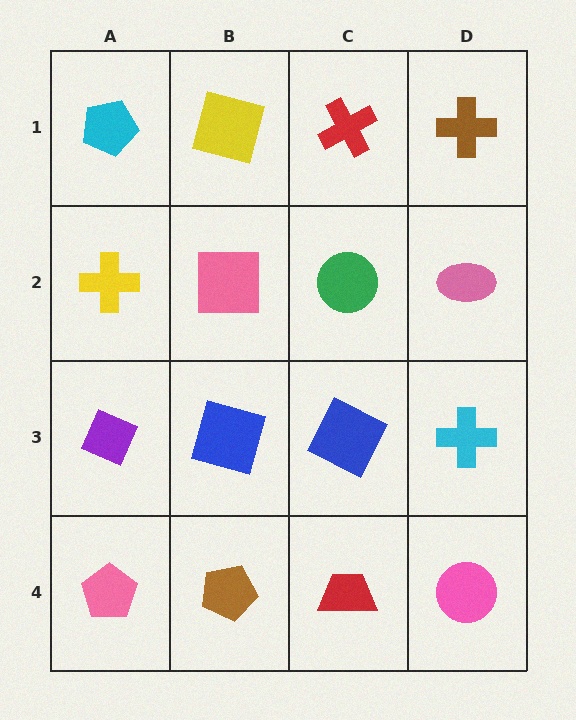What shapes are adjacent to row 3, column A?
A yellow cross (row 2, column A), a pink pentagon (row 4, column A), a blue square (row 3, column B).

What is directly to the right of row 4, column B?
A red trapezoid.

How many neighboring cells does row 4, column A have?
2.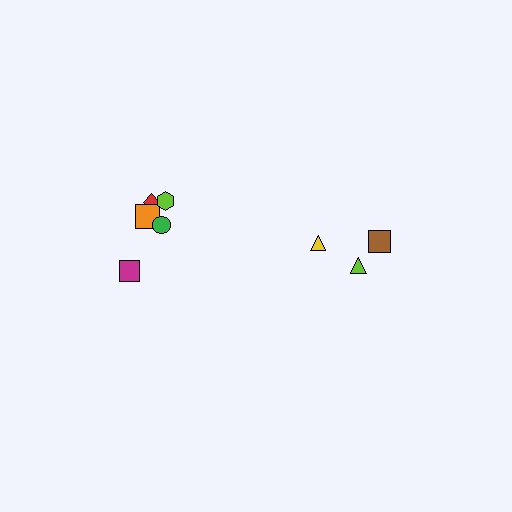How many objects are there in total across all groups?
There are 8 objects.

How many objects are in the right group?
There are 3 objects.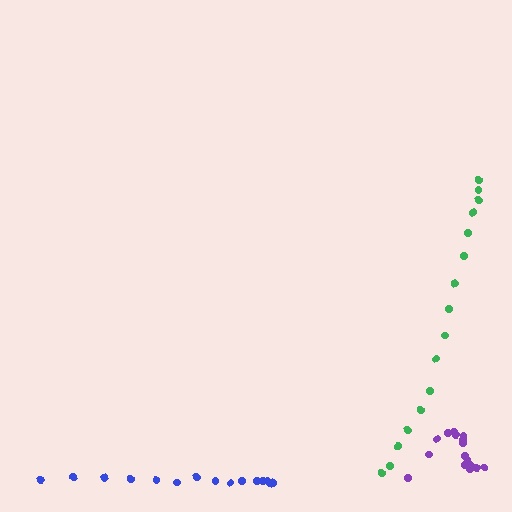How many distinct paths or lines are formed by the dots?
There are 3 distinct paths.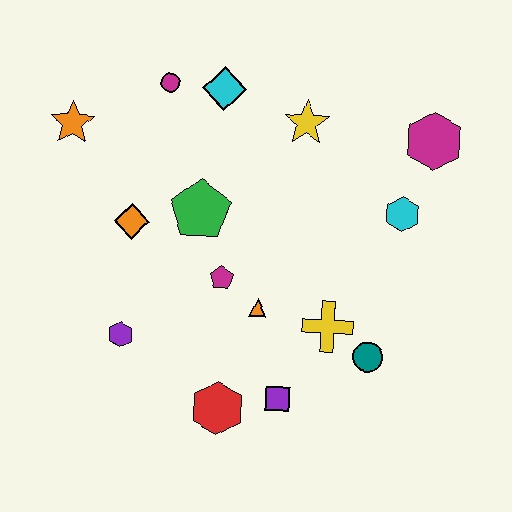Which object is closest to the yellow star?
The cyan diamond is closest to the yellow star.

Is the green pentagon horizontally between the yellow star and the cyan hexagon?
No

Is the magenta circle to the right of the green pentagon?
No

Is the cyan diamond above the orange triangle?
Yes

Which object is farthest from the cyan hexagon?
The orange star is farthest from the cyan hexagon.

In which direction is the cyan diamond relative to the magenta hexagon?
The cyan diamond is to the left of the magenta hexagon.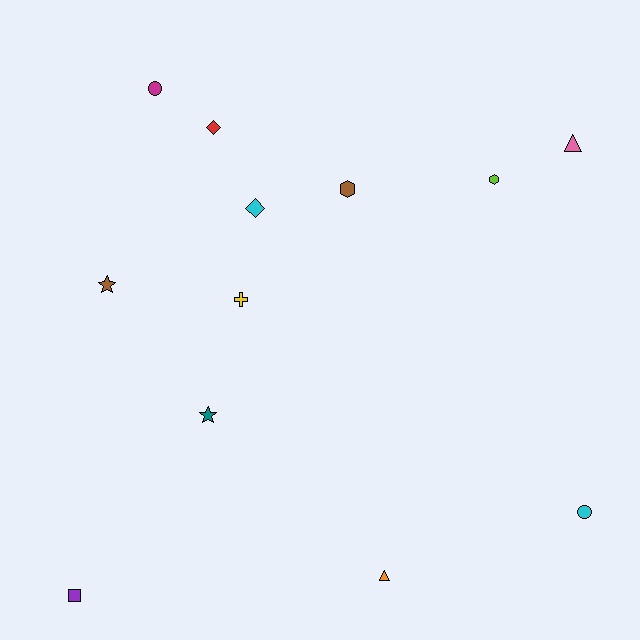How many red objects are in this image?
There is 1 red object.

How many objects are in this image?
There are 12 objects.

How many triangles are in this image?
There are 2 triangles.